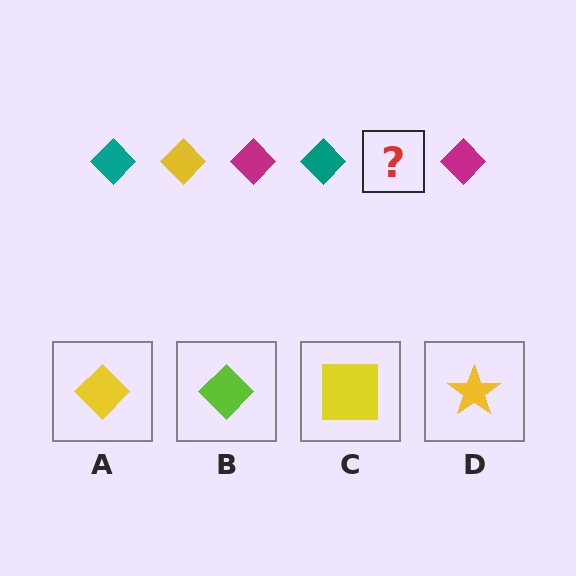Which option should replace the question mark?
Option A.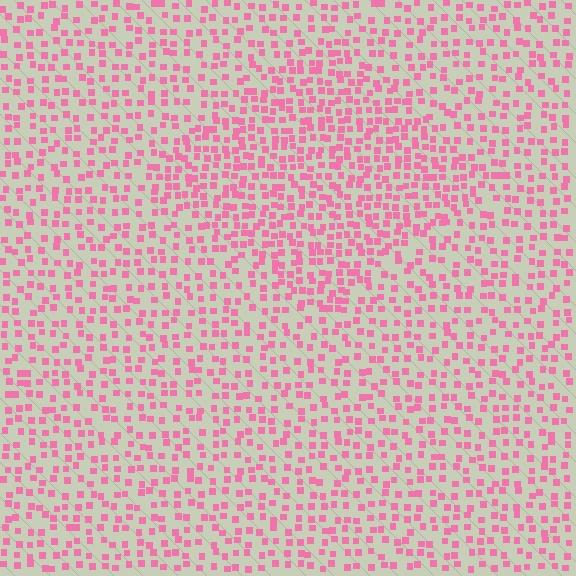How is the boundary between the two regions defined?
The boundary is defined by a change in element density (approximately 1.6x ratio). All elements are the same color, size, and shape.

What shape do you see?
I see a diamond.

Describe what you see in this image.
The image contains small pink elements arranged at two different densities. A diamond-shaped region is visible where the elements are more densely packed than the surrounding area.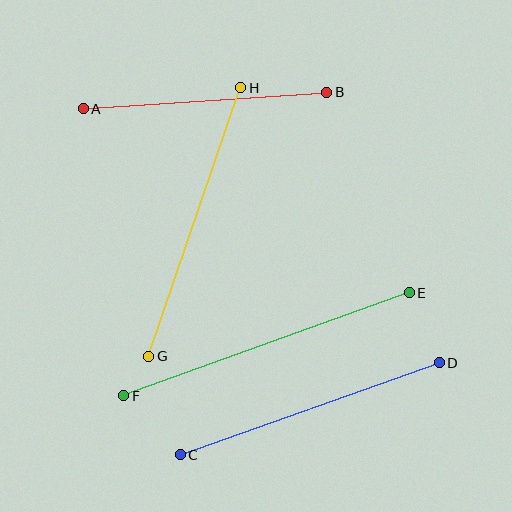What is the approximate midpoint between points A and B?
The midpoint is at approximately (205, 101) pixels.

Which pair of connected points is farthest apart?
Points E and F are farthest apart.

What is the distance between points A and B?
The distance is approximately 244 pixels.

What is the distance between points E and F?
The distance is approximately 304 pixels.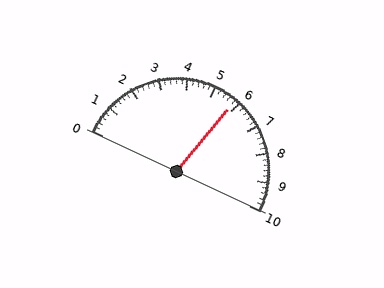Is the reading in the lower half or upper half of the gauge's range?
The reading is in the upper half of the range (0 to 10).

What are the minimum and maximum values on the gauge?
The gauge ranges from 0 to 10.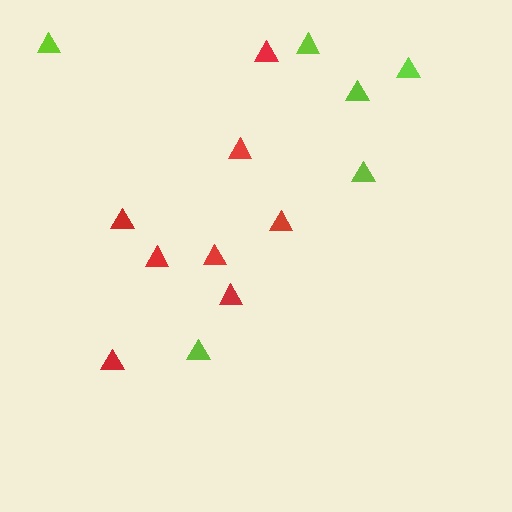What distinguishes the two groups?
There are 2 groups: one group of lime triangles (6) and one group of red triangles (8).